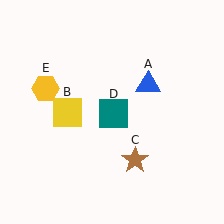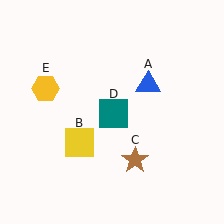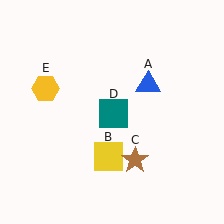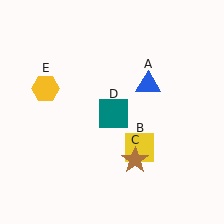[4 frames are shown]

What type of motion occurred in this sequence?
The yellow square (object B) rotated counterclockwise around the center of the scene.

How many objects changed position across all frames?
1 object changed position: yellow square (object B).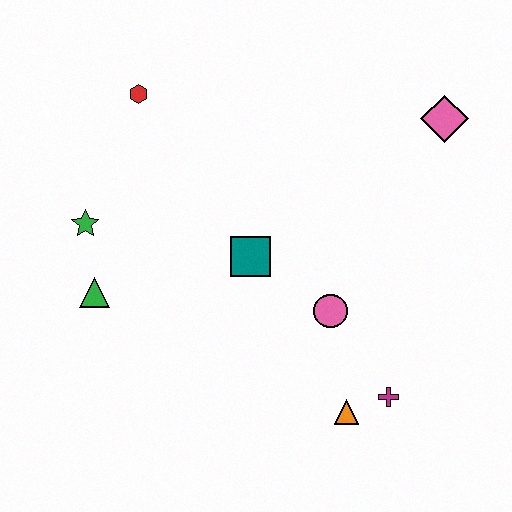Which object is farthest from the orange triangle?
The red hexagon is farthest from the orange triangle.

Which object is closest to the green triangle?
The green star is closest to the green triangle.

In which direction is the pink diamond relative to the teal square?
The pink diamond is to the right of the teal square.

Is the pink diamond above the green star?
Yes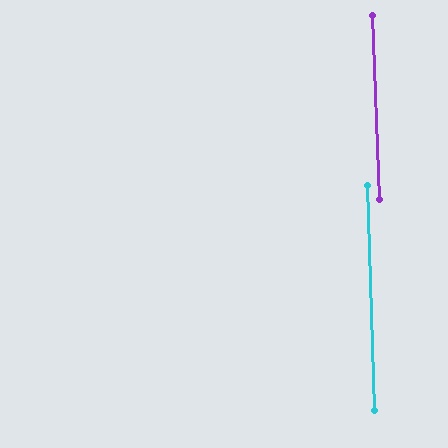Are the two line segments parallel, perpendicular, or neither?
Parallel — their directions differ by only 0.5°.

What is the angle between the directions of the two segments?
Approximately 0 degrees.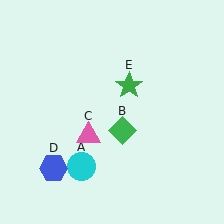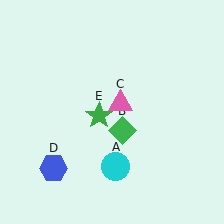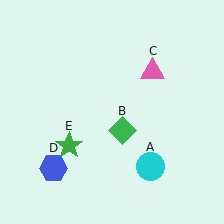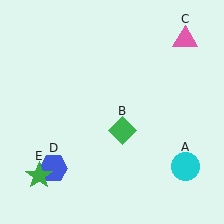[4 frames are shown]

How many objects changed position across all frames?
3 objects changed position: cyan circle (object A), pink triangle (object C), green star (object E).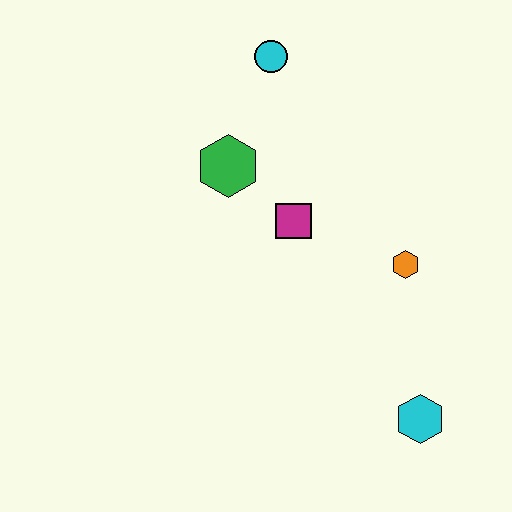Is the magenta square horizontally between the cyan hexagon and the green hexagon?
Yes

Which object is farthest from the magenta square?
The cyan hexagon is farthest from the magenta square.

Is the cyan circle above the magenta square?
Yes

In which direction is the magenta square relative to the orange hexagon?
The magenta square is to the left of the orange hexagon.